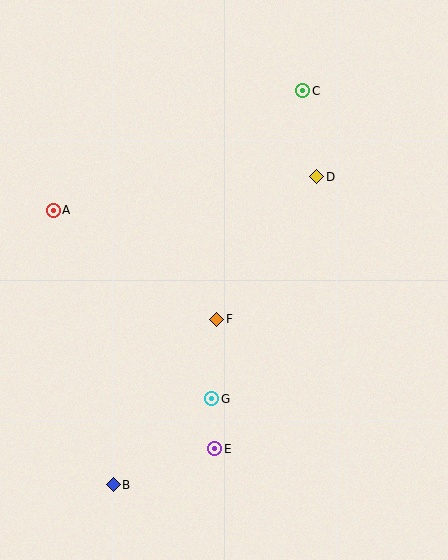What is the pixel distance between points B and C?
The distance between B and C is 438 pixels.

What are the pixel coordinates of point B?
Point B is at (113, 485).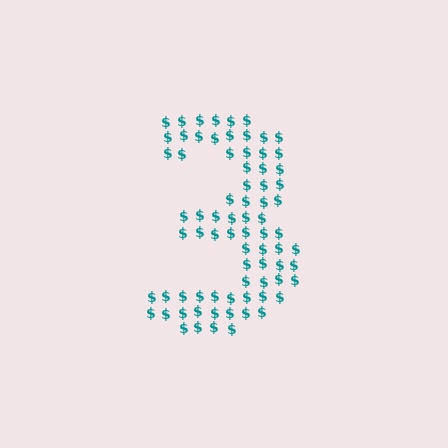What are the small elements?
The small elements are dollar signs.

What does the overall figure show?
The overall figure shows the digit 3.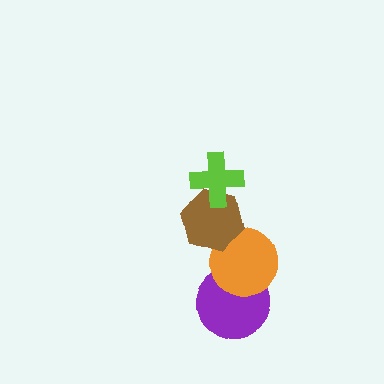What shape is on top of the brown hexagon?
The lime cross is on top of the brown hexagon.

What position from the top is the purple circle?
The purple circle is 4th from the top.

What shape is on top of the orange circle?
The brown hexagon is on top of the orange circle.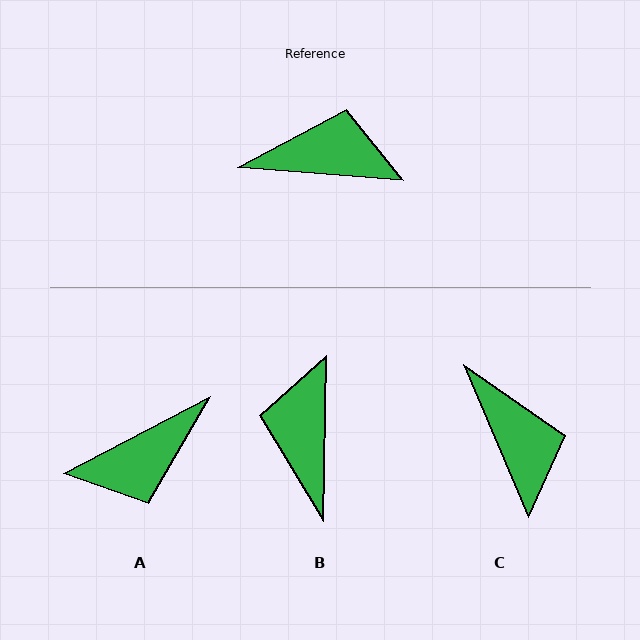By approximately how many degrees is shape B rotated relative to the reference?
Approximately 94 degrees counter-clockwise.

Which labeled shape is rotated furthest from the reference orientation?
A, about 148 degrees away.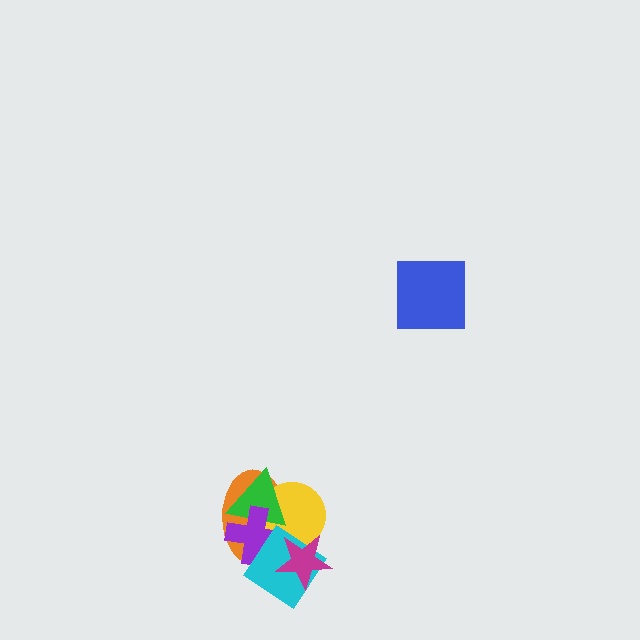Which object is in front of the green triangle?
The purple cross is in front of the green triangle.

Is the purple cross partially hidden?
Yes, it is partially covered by another shape.